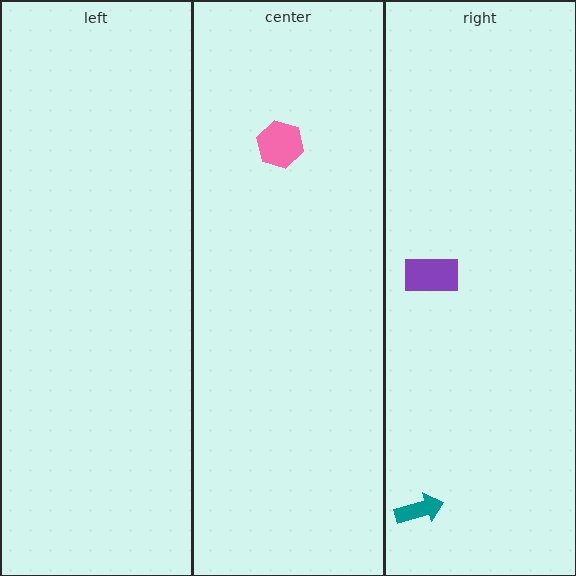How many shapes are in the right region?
2.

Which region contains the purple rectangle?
The right region.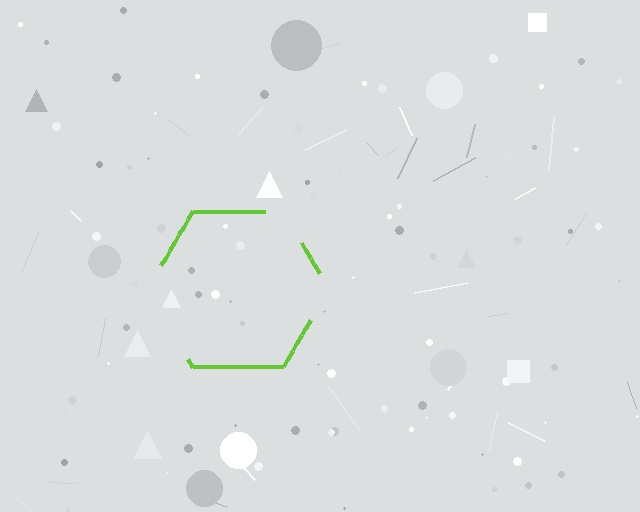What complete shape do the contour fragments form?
The contour fragments form a hexagon.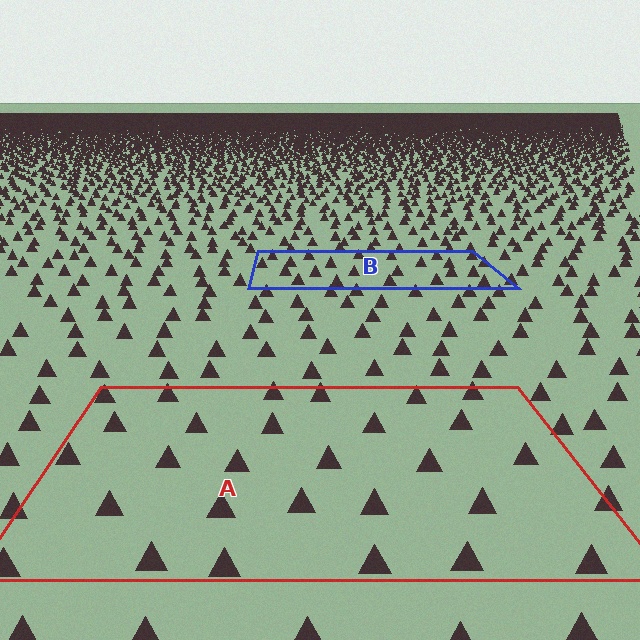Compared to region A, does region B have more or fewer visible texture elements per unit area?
Region B has more texture elements per unit area — they are packed more densely because it is farther away.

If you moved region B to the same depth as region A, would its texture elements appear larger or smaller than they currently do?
They would appear larger. At a closer depth, the same texture elements are projected at a bigger on-screen size.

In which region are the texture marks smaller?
The texture marks are smaller in region B, because it is farther away.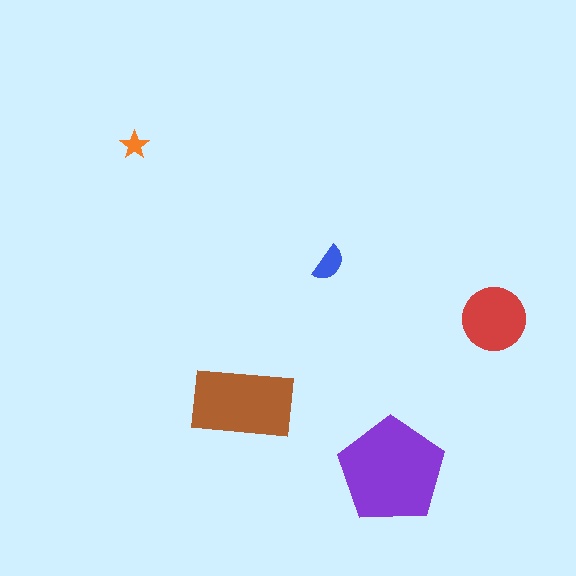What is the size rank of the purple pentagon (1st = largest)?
1st.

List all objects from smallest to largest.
The orange star, the blue semicircle, the red circle, the brown rectangle, the purple pentagon.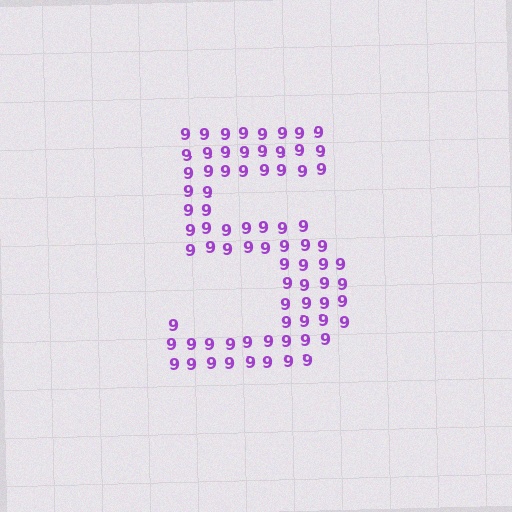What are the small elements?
The small elements are digit 9's.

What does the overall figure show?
The overall figure shows the digit 5.